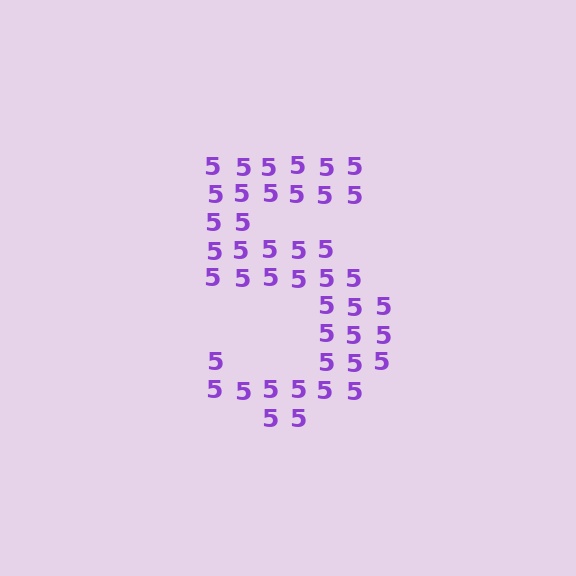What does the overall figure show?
The overall figure shows the digit 5.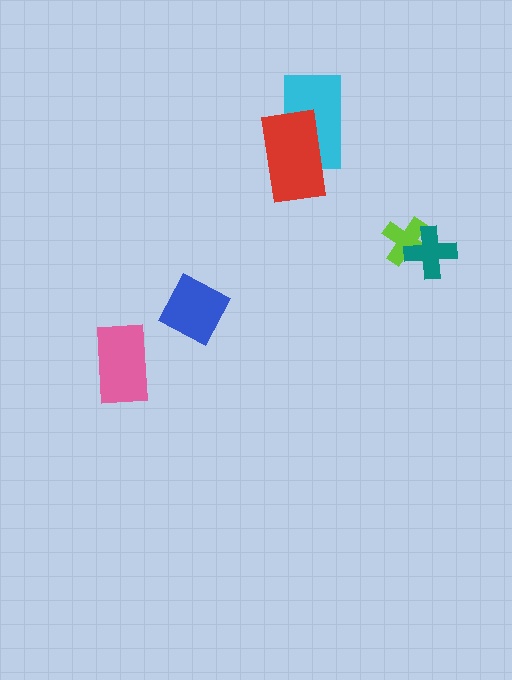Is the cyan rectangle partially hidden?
Yes, it is partially covered by another shape.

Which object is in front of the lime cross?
The teal cross is in front of the lime cross.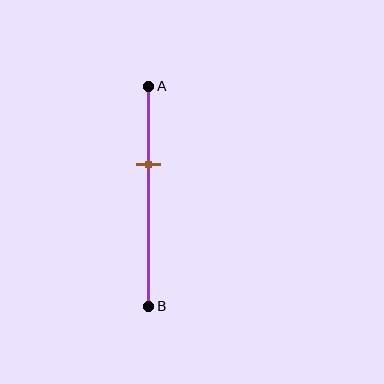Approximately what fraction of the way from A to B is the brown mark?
The brown mark is approximately 35% of the way from A to B.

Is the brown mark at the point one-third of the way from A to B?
Yes, the mark is approximately at the one-third point.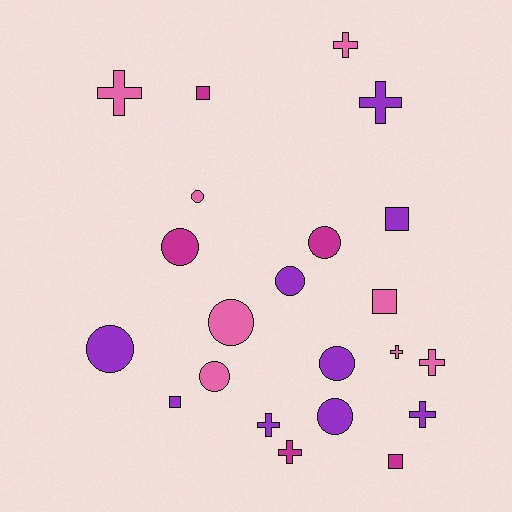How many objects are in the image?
There are 22 objects.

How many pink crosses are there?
There are 4 pink crosses.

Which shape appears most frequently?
Circle, with 9 objects.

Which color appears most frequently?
Purple, with 9 objects.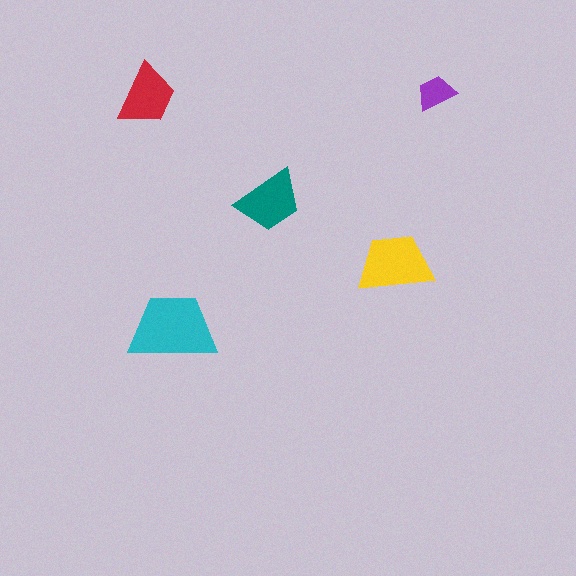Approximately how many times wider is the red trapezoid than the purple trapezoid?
About 1.5 times wider.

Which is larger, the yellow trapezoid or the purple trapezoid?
The yellow one.